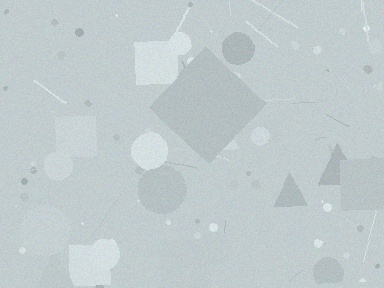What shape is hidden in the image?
A diamond is hidden in the image.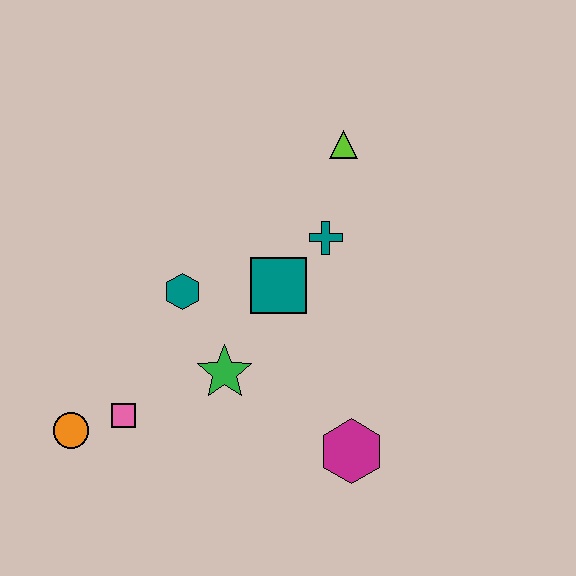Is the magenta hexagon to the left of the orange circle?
No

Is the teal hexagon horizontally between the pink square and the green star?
Yes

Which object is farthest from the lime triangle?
The orange circle is farthest from the lime triangle.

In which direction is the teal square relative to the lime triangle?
The teal square is below the lime triangle.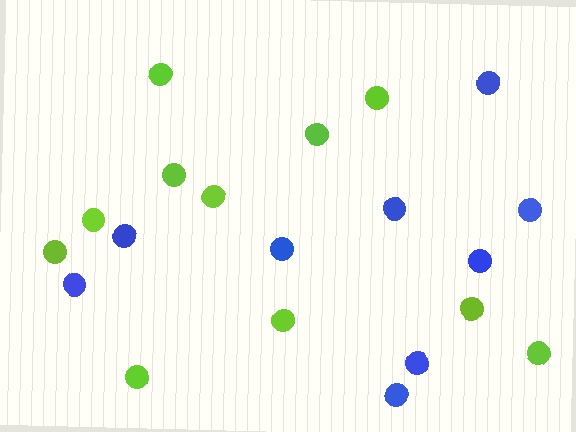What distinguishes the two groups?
There are 2 groups: one group of lime circles (11) and one group of blue circles (9).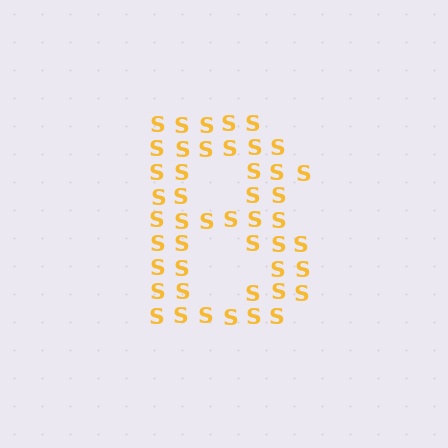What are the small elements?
The small elements are letter S's.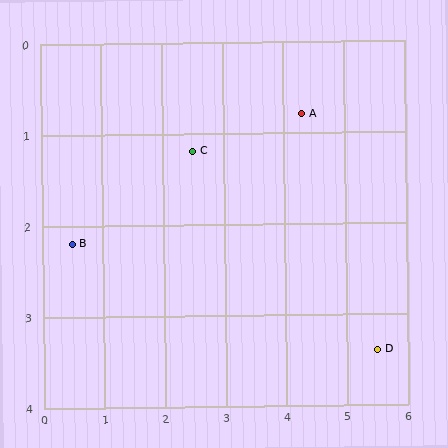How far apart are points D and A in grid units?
Points D and A are about 2.9 grid units apart.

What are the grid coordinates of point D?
Point D is at approximately (5.5, 3.4).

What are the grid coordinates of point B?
Point B is at approximately (0.5, 2.2).